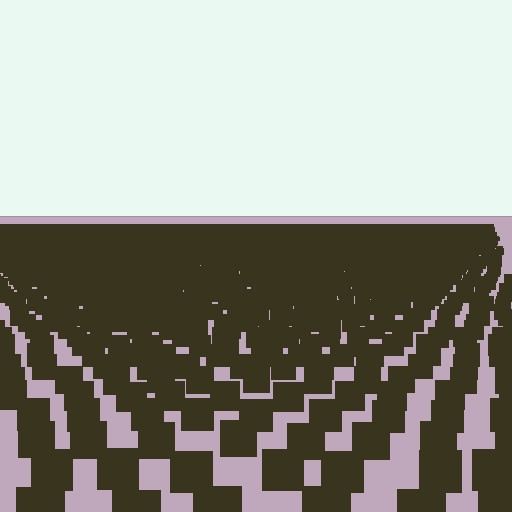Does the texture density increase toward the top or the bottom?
Density increases toward the top.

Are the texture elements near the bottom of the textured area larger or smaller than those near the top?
Larger. Near the bottom, elements are closer to the viewer and appear at a bigger on-screen size.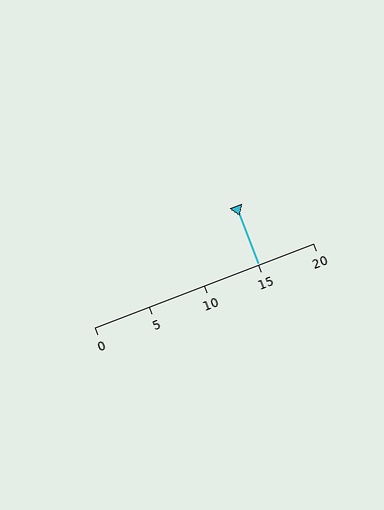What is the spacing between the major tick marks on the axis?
The major ticks are spaced 5 apart.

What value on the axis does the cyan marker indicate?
The marker indicates approximately 15.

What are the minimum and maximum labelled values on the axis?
The axis runs from 0 to 20.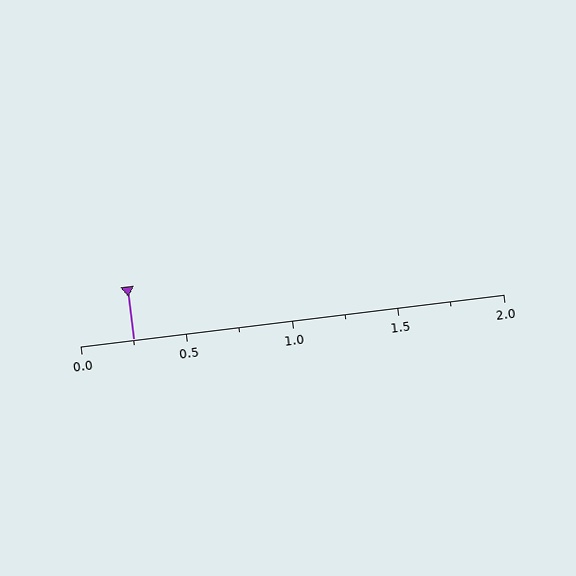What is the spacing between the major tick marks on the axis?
The major ticks are spaced 0.5 apart.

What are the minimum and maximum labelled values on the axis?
The axis runs from 0.0 to 2.0.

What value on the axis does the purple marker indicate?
The marker indicates approximately 0.25.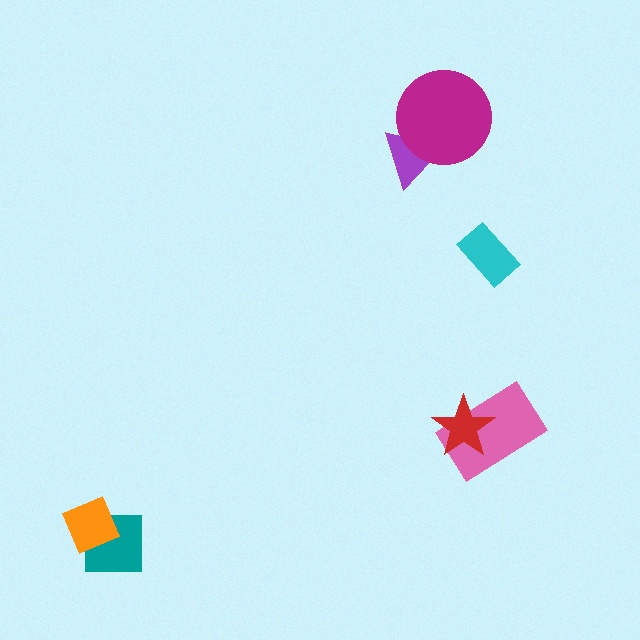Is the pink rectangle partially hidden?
Yes, it is partially covered by another shape.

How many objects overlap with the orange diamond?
1 object overlaps with the orange diamond.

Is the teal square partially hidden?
Yes, it is partially covered by another shape.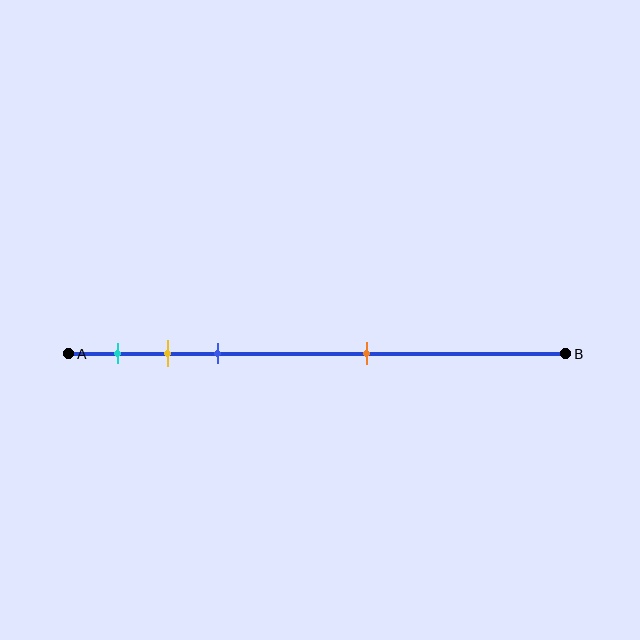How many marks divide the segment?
There are 4 marks dividing the segment.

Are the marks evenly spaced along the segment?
No, the marks are not evenly spaced.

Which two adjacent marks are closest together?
The yellow and blue marks are the closest adjacent pair.